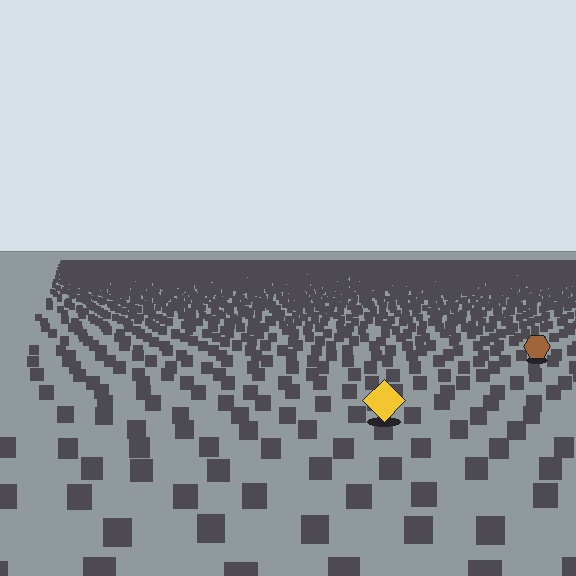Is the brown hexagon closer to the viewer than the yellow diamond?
No. The yellow diamond is closer — you can tell from the texture gradient: the ground texture is coarser near it.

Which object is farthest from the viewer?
The brown hexagon is farthest from the viewer. It appears smaller and the ground texture around it is denser.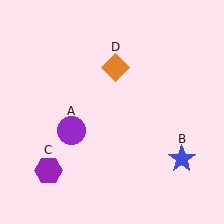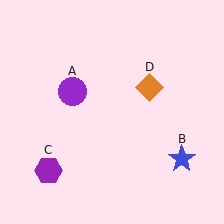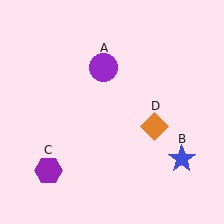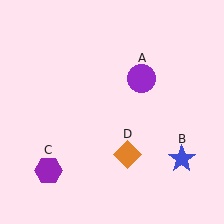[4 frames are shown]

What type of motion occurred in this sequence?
The purple circle (object A), orange diamond (object D) rotated clockwise around the center of the scene.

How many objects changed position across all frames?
2 objects changed position: purple circle (object A), orange diamond (object D).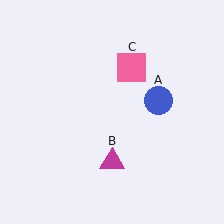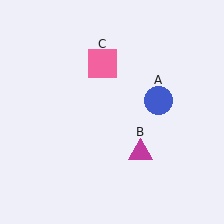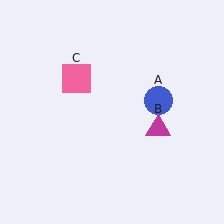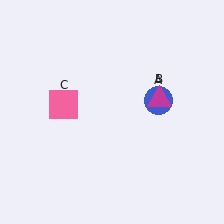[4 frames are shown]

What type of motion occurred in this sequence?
The magenta triangle (object B), pink square (object C) rotated counterclockwise around the center of the scene.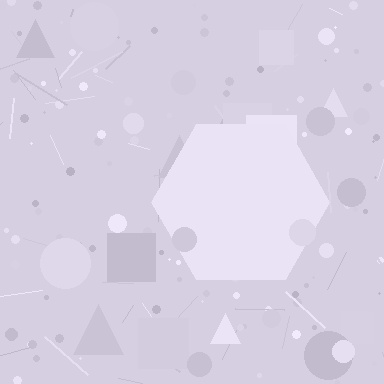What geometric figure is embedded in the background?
A hexagon is embedded in the background.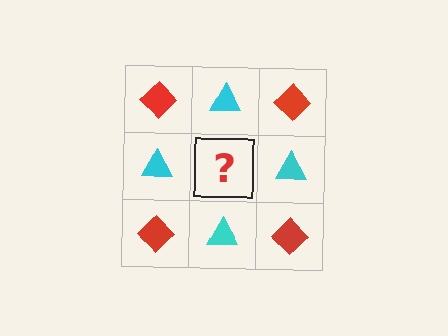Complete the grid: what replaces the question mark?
The question mark should be replaced with a red diamond.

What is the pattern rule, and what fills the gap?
The rule is that it alternates red diamond and cyan triangle in a checkerboard pattern. The gap should be filled with a red diamond.